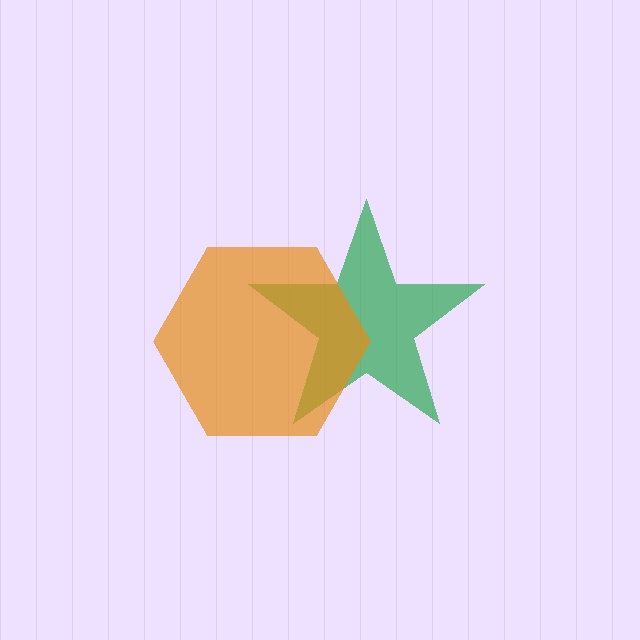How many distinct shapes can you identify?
There are 2 distinct shapes: a green star, an orange hexagon.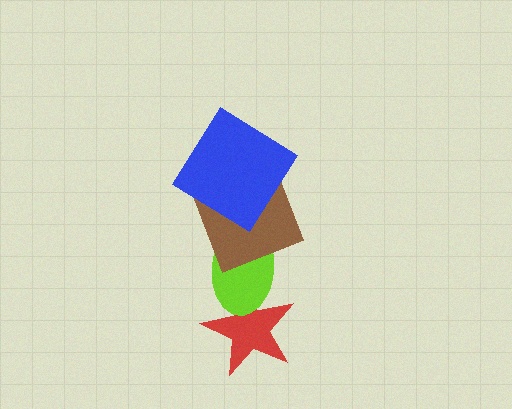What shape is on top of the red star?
The lime ellipse is on top of the red star.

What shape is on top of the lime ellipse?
The brown square is on top of the lime ellipse.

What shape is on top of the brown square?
The blue diamond is on top of the brown square.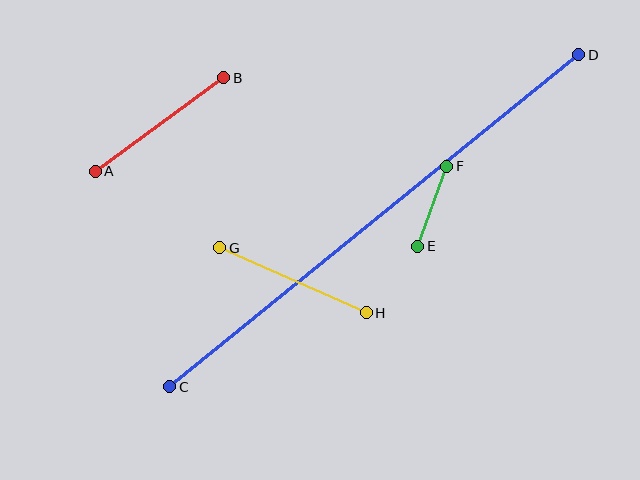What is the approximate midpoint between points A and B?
The midpoint is at approximately (160, 124) pixels.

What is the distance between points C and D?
The distance is approximately 527 pixels.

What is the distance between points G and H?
The distance is approximately 160 pixels.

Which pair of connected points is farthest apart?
Points C and D are farthest apart.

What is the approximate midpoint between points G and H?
The midpoint is at approximately (293, 280) pixels.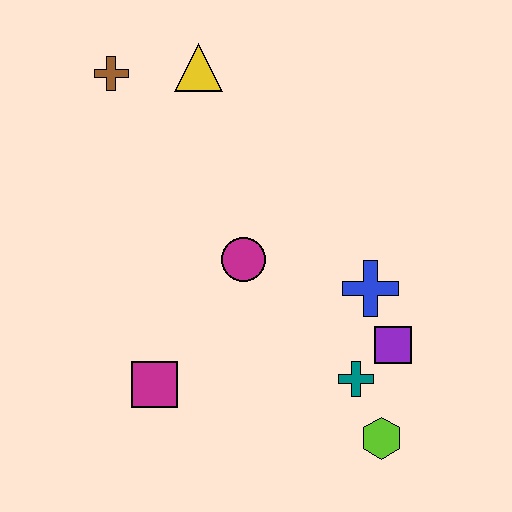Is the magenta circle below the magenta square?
No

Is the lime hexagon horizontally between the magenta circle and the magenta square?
No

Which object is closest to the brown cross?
The yellow triangle is closest to the brown cross.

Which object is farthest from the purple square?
The brown cross is farthest from the purple square.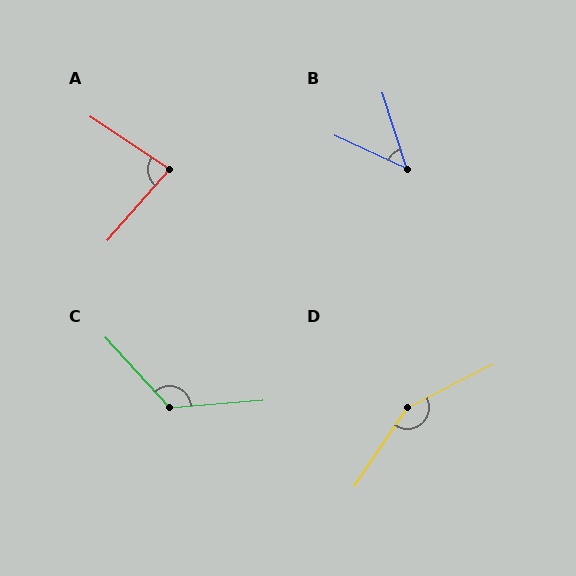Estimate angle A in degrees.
Approximately 82 degrees.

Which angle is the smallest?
B, at approximately 48 degrees.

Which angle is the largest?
D, at approximately 151 degrees.